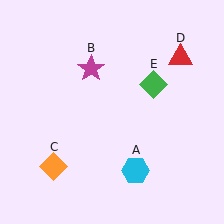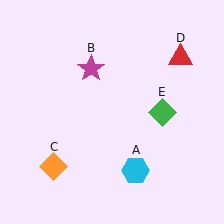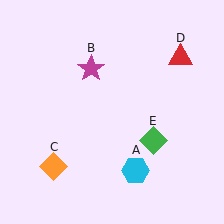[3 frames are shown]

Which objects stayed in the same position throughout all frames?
Cyan hexagon (object A) and magenta star (object B) and orange diamond (object C) and red triangle (object D) remained stationary.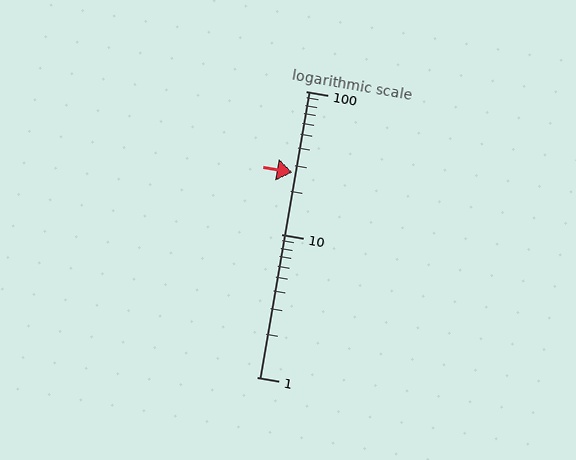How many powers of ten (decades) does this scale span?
The scale spans 2 decades, from 1 to 100.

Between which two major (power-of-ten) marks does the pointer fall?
The pointer is between 10 and 100.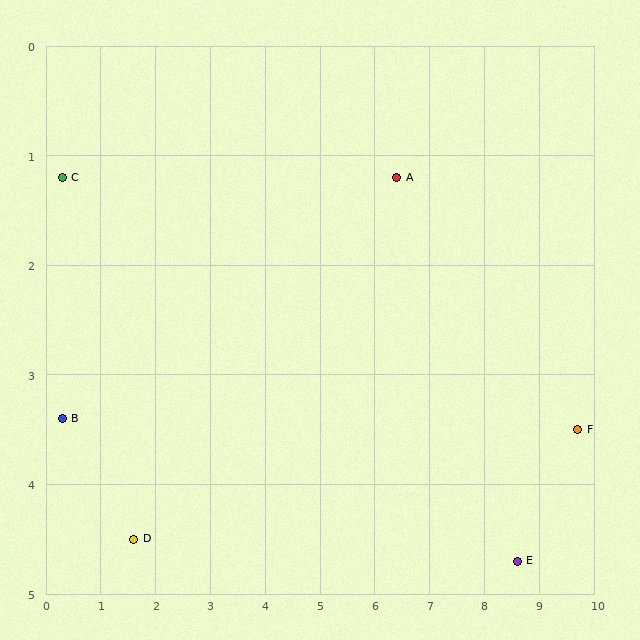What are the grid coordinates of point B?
Point B is at approximately (0.3, 3.4).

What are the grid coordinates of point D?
Point D is at approximately (1.6, 4.5).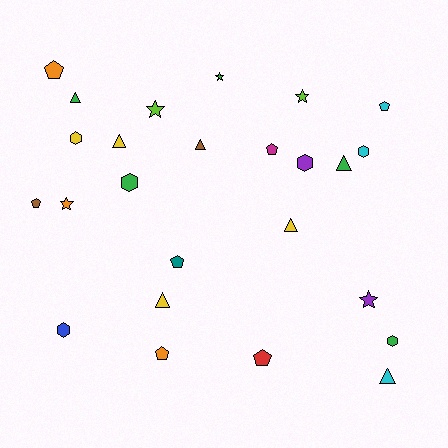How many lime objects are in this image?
There are 2 lime objects.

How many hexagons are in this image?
There are 6 hexagons.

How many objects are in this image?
There are 25 objects.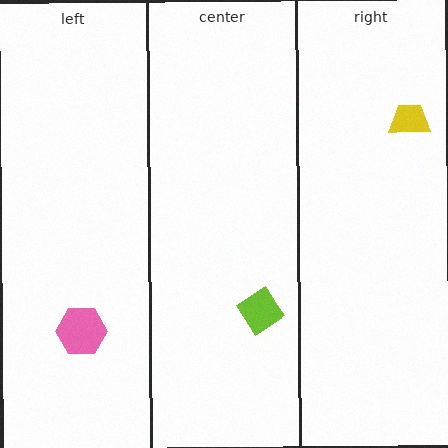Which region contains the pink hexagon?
The left region.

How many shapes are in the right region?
1.